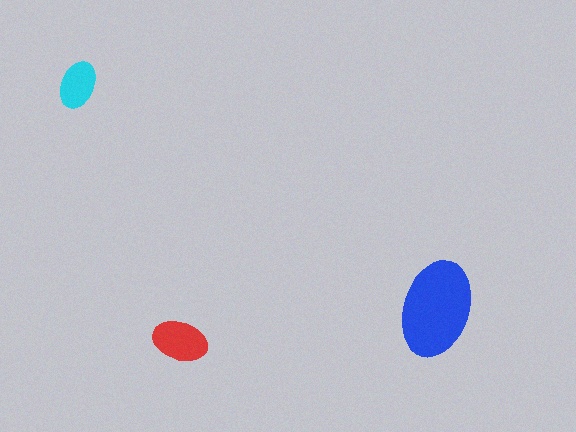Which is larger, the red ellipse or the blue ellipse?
The blue one.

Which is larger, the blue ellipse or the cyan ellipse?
The blue one.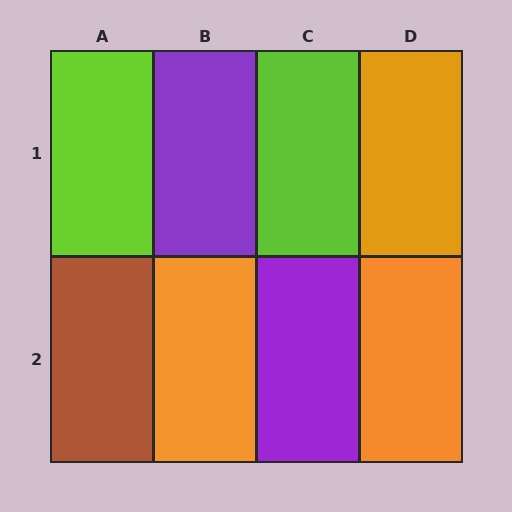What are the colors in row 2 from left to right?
Brown, orange, purple, orange.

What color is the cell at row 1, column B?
Purple.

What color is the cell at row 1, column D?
Orange.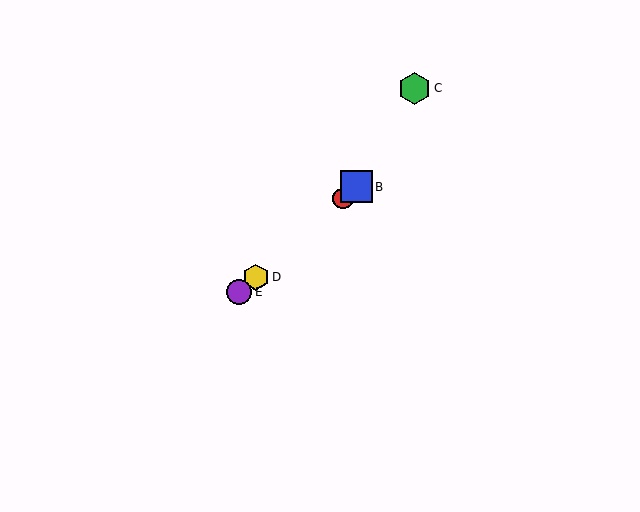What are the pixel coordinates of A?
Object A is at (343, 198).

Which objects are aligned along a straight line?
Objects A, B, D, E are aligned along a straight line.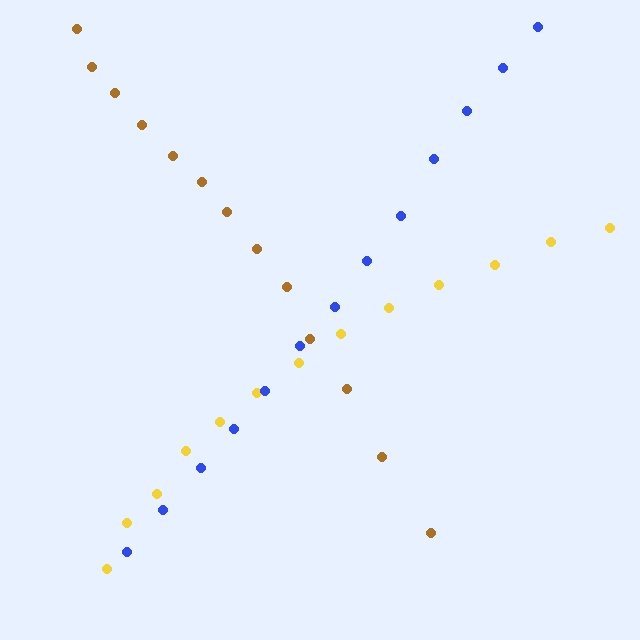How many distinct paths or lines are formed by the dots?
There are 3 distinct paths.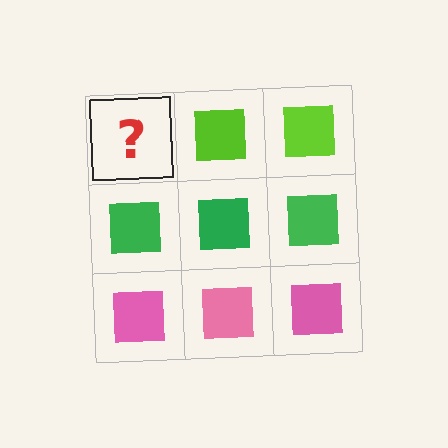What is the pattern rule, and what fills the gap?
The rule is that each row has a consistent color. The gap should be filled with a lime square.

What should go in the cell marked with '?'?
The missing cell should contain a lime square.